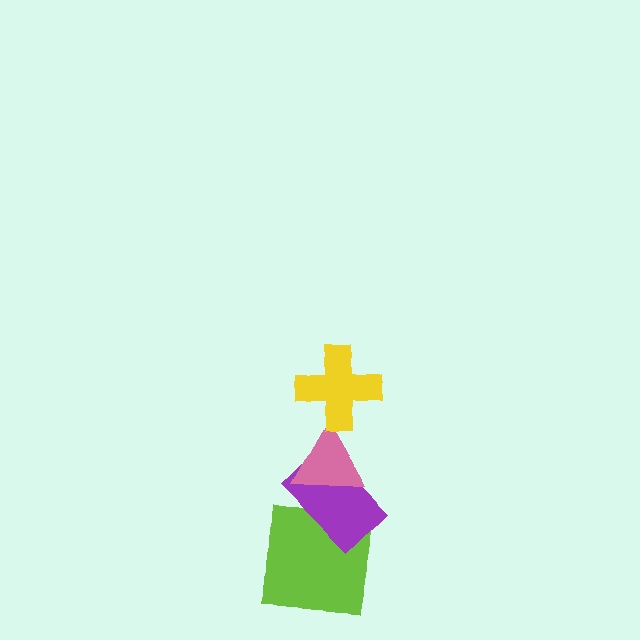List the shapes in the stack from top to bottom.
From top to bottom: the yellow cross, the pink triangle, the purple rectangle, the lime square.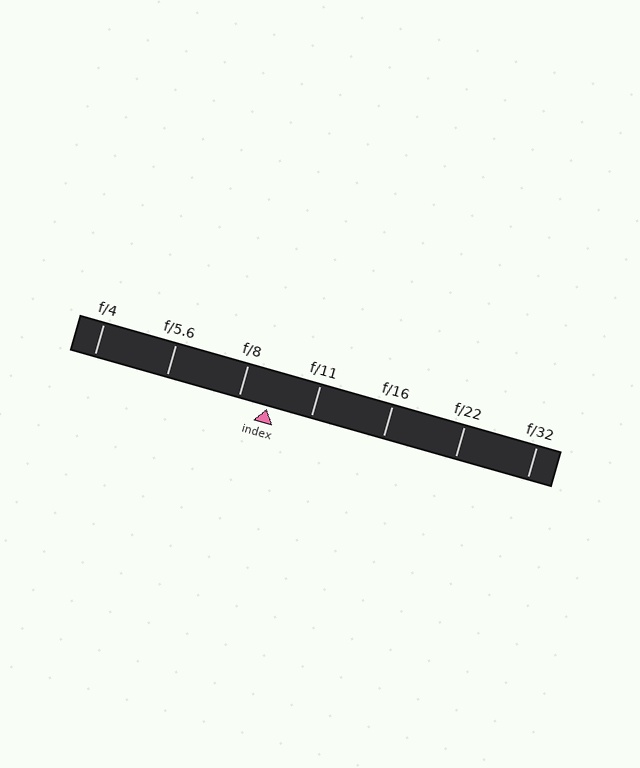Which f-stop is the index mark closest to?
The index mark is closest to f/8.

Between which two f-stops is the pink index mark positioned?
The index mark is between f/8 and f/11.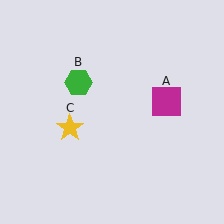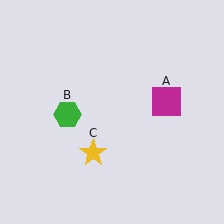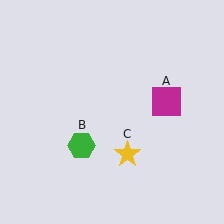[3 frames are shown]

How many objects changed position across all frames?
2 objects changed position: green hexagon (object B), yellow star (object C).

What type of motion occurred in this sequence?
The green hexagon (object B), yellow star (object C) rotated counterclockwise around the center of the scene.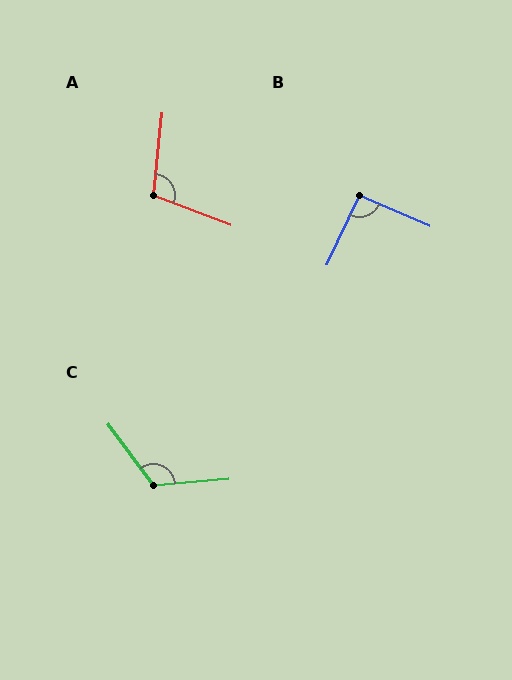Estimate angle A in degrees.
Approximately 105 degrees.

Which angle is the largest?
C, at approximately 122 degrees.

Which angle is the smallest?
B, at approximately 91 degrees.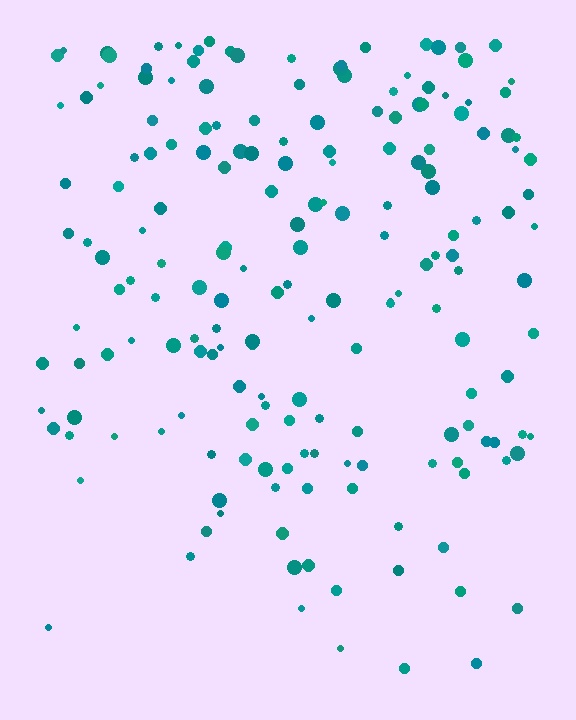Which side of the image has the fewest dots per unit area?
The bottom.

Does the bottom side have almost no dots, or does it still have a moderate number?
Still a moderate number, just noticeably fewer than the top.